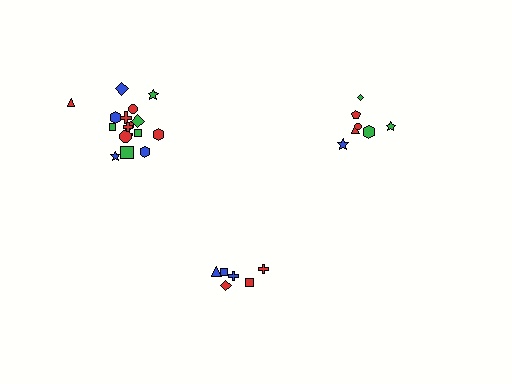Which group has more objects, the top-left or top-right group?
The top-left group.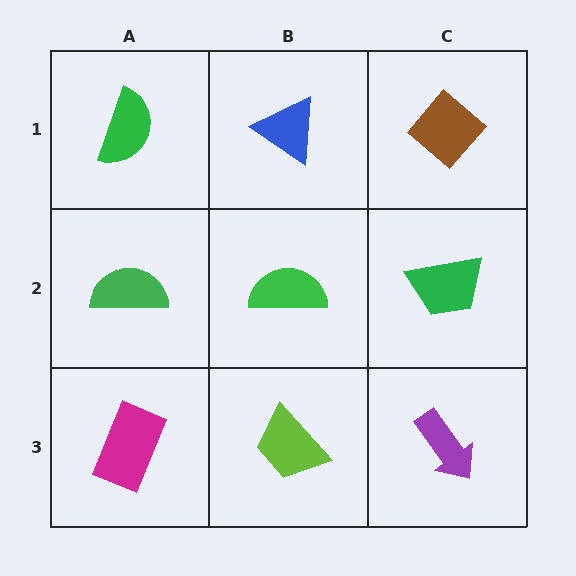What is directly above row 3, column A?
A green semicircle.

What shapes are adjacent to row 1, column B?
A green semicircle (row 2, column B), a green semicircle (row 1, column A), a brown diamond (row 1, column C).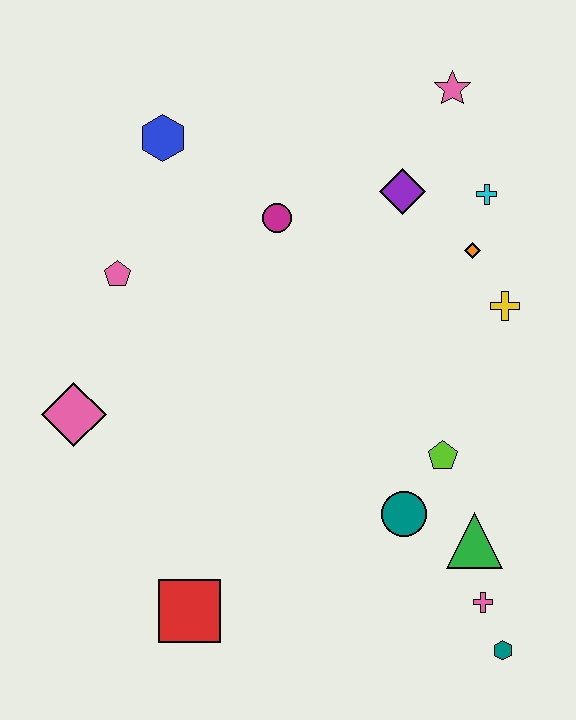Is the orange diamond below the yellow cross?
No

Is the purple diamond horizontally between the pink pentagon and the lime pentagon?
Yes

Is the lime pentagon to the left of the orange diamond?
Yes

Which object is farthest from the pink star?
The red square is farthest from the pink star.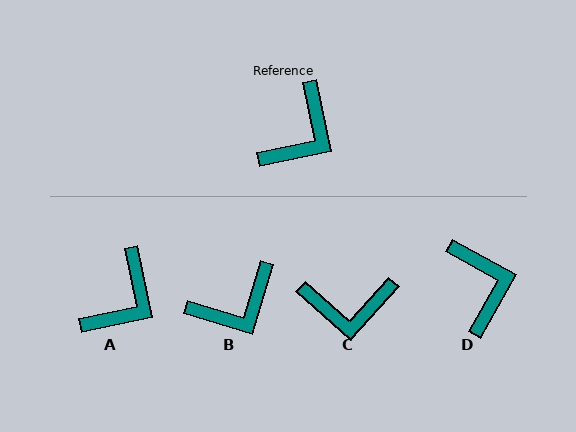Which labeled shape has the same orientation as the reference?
A.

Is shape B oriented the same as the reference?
No, it is off by about 28 degrees.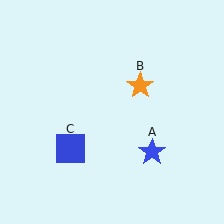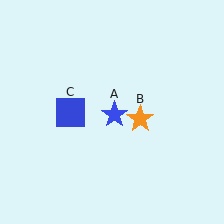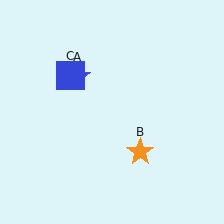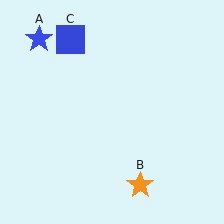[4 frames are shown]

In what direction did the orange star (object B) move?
The orange star (object B) moved down.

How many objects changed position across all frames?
3 objects changed position: blue star (object A), orange star (object B), blue square (object C).